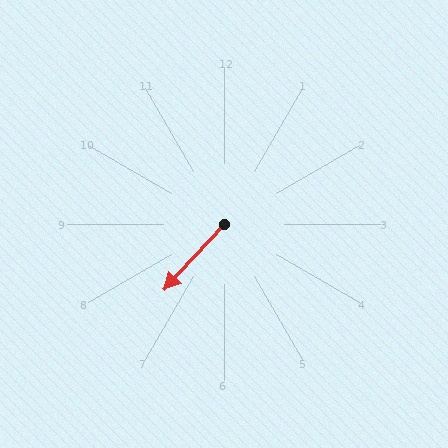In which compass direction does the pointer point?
Southwest.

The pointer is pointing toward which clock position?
Roughly 7 o'clock.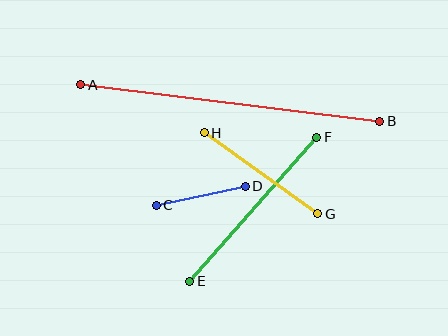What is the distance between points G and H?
The distance is approximately 139 pixels.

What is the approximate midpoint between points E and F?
The midpoint is at approximately (253, 209) pixels.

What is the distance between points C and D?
The distance is approximately 91 pixels.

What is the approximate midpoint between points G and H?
The midpoint is at approximately (261, 173) pixels.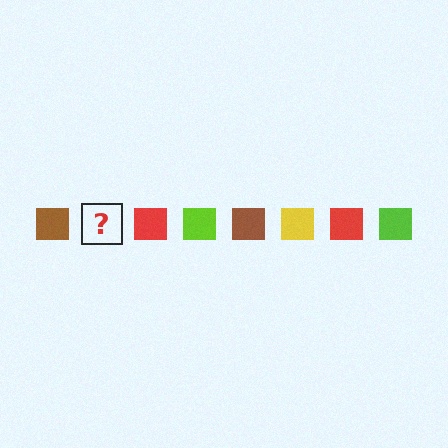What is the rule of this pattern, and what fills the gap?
The rule is that the pattern cycles through brown, yellow, red, lime squares. The gap should be filled with a yellow square.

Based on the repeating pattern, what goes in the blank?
The blank should be a yellow square.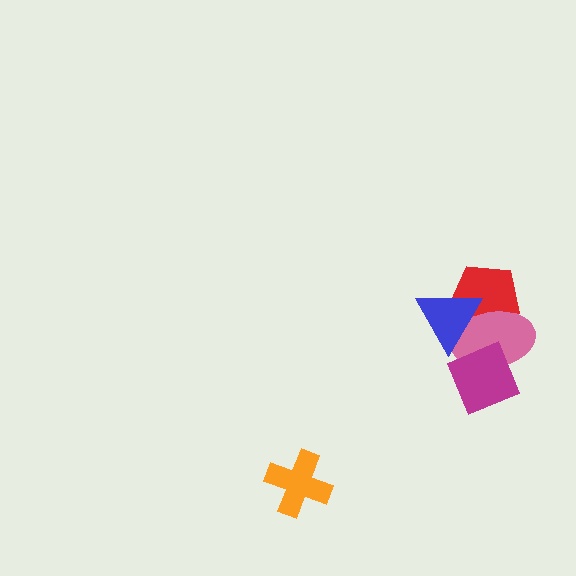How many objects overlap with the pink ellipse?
3 objects overlap with the pink ellipse.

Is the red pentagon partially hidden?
Yes, it is partially covered by another shape.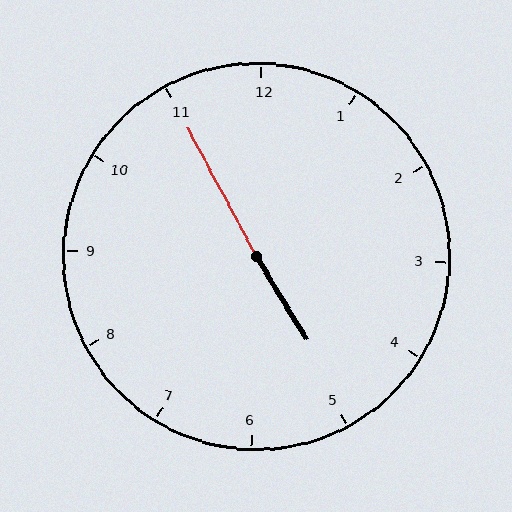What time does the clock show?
4:55.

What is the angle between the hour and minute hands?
Approximately 178 degrees.